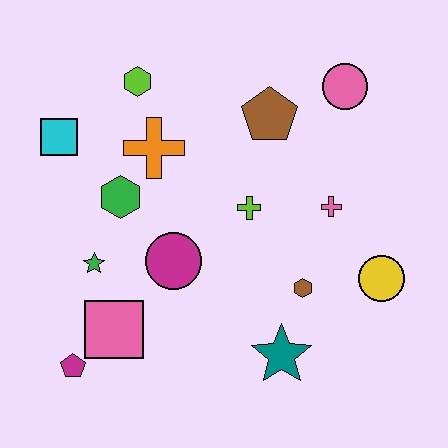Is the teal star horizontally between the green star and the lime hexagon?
No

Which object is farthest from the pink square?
The pink circle is farthest from the pink square.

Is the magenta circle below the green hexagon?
Yes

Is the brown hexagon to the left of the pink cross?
Yes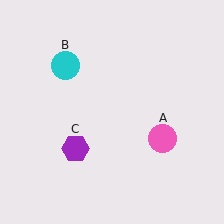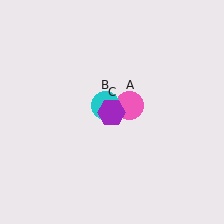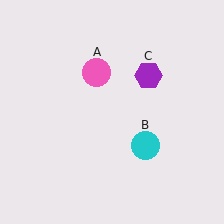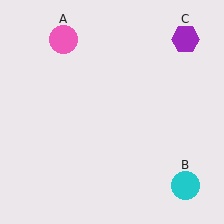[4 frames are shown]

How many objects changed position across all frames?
3 objects changed position: pink circle (object A), cyan circle (object B), purple hexagon (object C).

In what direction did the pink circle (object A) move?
The pink circle (object A) moved up and to the left.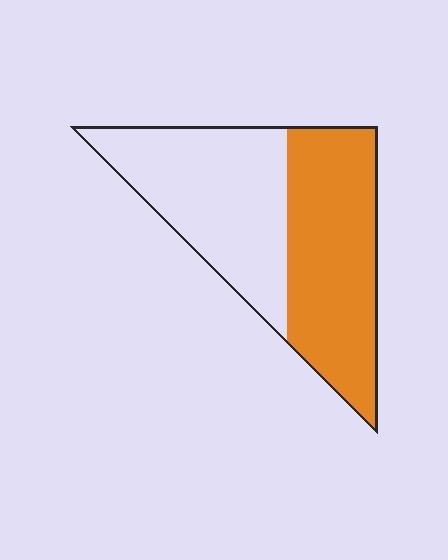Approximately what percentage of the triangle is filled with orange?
Approximately 50%.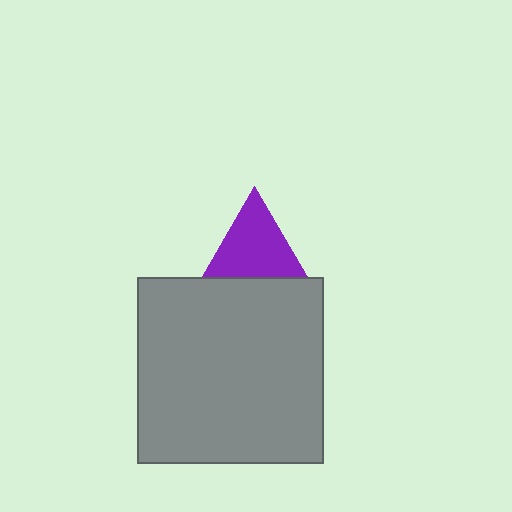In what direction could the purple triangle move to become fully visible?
The purple triangle could move up. That would shift it out from behind the gray square entirely.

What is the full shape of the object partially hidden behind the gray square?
The partially hidden object is a purple triangle.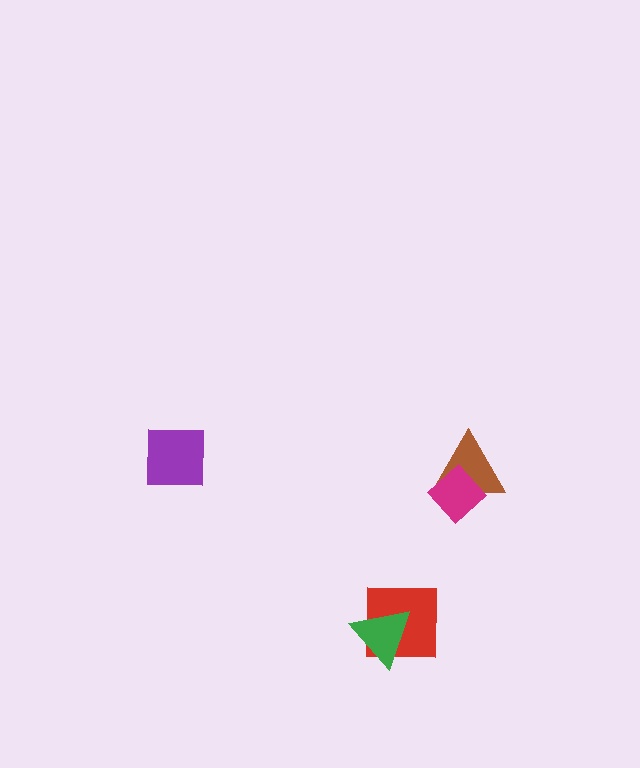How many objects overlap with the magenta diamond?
1 object overlaps with the magenta diamond.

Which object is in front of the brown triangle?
The magenta diamond is in front of the brown triangle.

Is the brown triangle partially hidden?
Yes, it is partially covered by another shape.